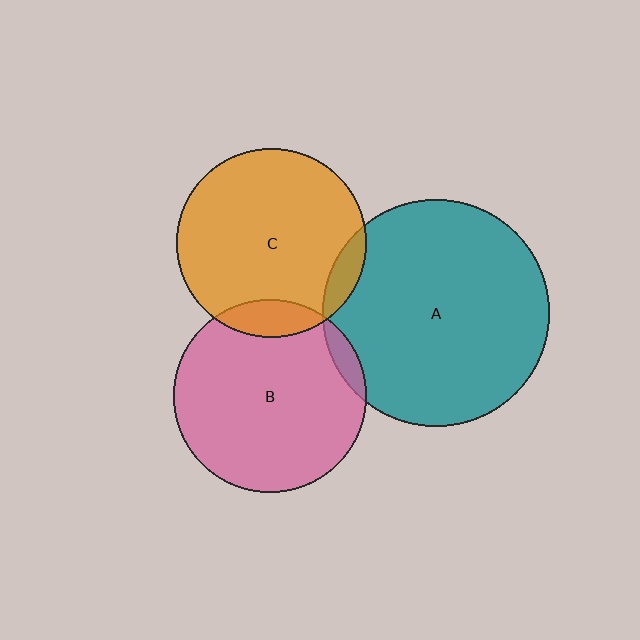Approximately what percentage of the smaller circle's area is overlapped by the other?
Approximately 10%.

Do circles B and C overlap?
Yes.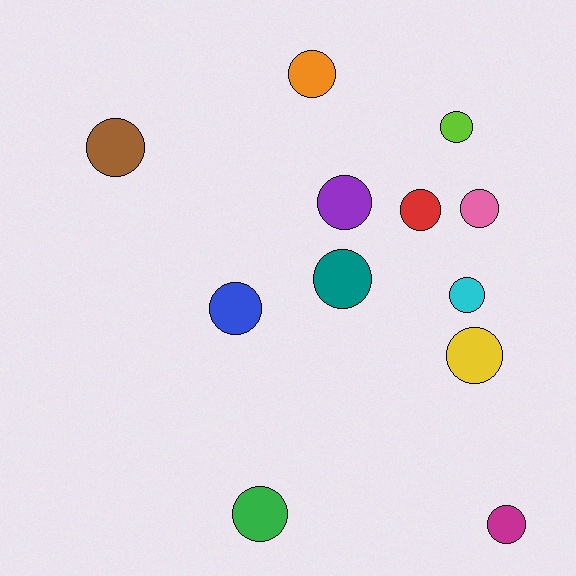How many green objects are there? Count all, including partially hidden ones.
There is 1 green object.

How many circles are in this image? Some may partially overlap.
There are 12 circles.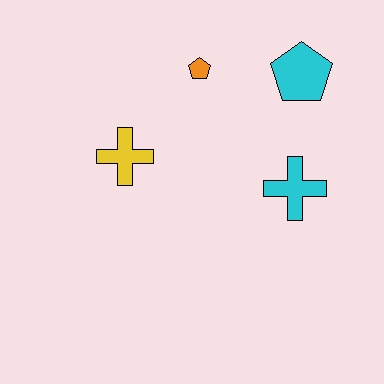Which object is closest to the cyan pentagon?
The orange pentagon is closest to the cyan pentagon.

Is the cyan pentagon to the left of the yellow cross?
No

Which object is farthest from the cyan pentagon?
The yellow cross is farthest from the cyan pentagon.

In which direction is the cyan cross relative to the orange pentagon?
The cyan cross is below the orange pentagon.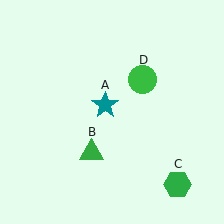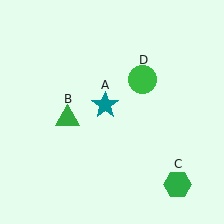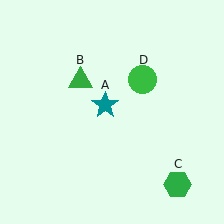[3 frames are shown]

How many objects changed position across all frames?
1 object changed position: green triangle (object B).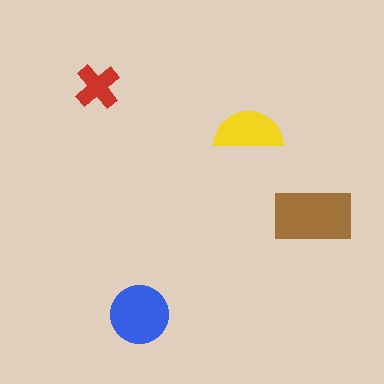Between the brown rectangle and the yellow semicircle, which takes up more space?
The brown rectangle.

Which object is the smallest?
The red cross.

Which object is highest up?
The red cross is topmost.